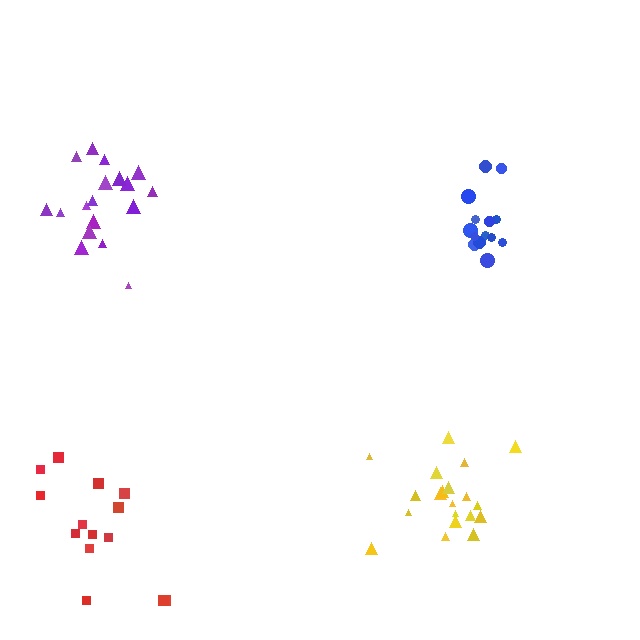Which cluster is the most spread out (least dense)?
Red.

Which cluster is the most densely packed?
Blue.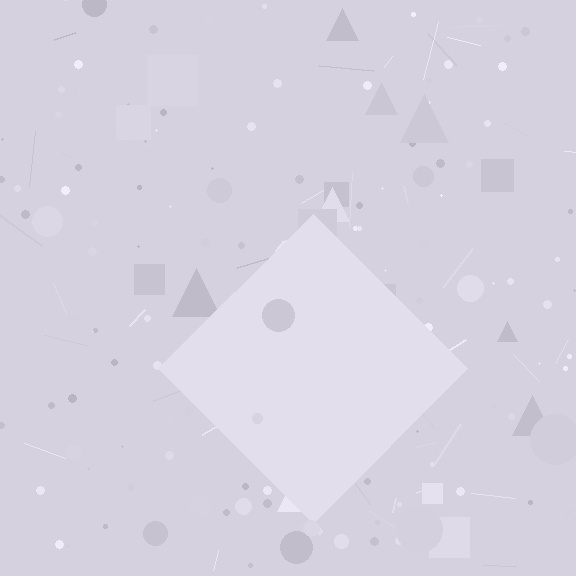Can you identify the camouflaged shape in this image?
The camouflaged shape is a diamond.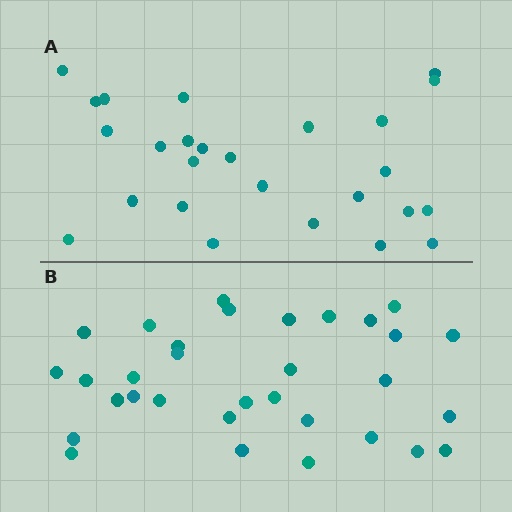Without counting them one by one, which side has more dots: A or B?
Region B (the bottom region) has more dots.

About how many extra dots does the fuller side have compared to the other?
Region B has about 6 more dots than region A.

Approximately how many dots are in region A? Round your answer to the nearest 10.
About 30 dots. (The exact count is 26, which rounds to 30.)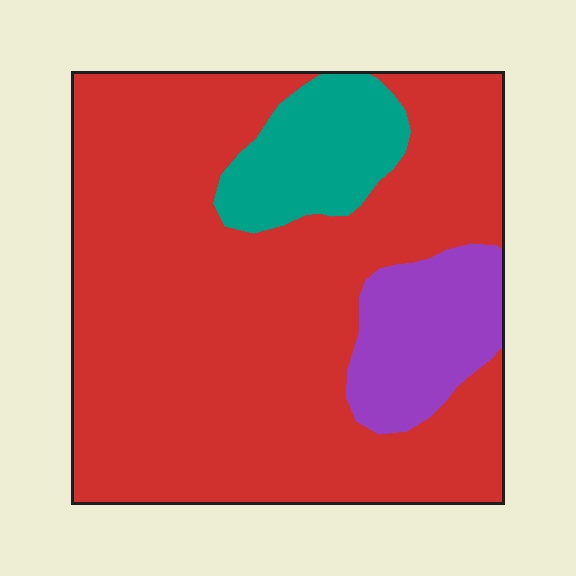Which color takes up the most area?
Red, at roughly 75%.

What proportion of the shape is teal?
Teal covers roughly 10% of the shape.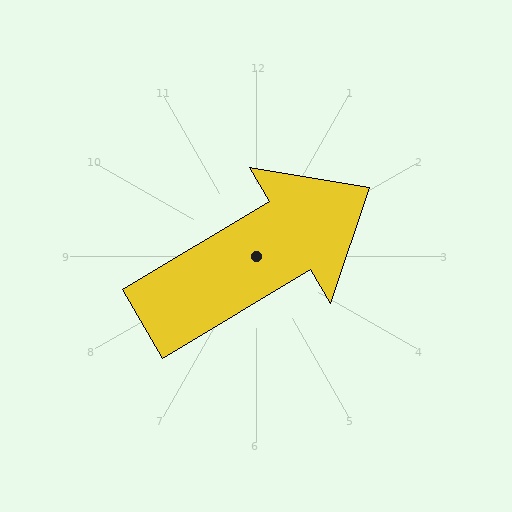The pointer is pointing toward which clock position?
Roughly 2 o'clock.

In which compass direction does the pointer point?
Northeast.